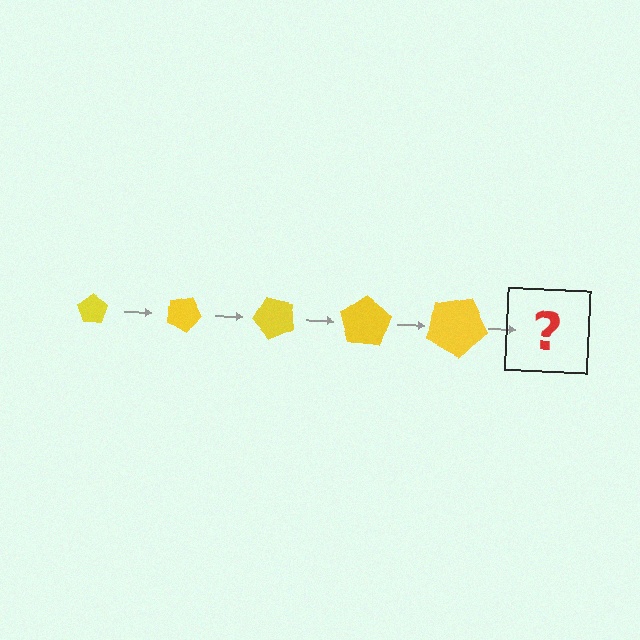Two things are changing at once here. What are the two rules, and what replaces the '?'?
The two rules are that the pentagon grows larger each step and it rotates 25 degrees each step. The '?' should be a pentagon, larger than the previous one and rotated 125 degrees from the start.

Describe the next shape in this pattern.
It should be a pentagon, larger than the previous one and rotated 125 degrees from the start.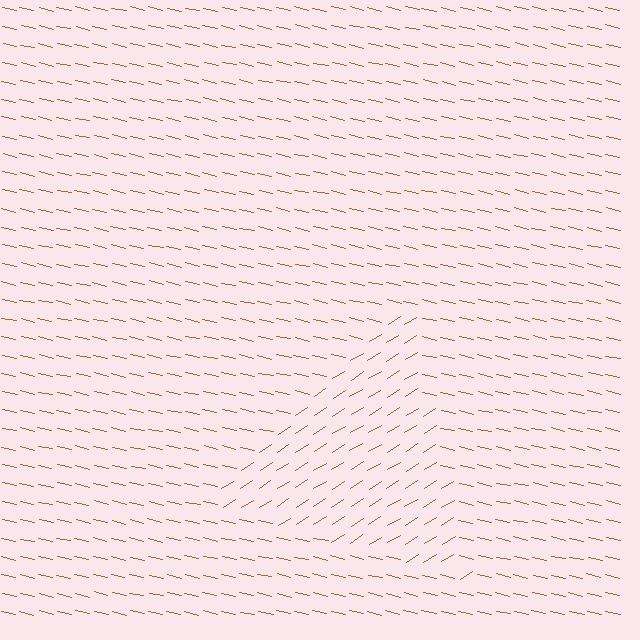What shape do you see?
I see a triangle.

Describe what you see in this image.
The image is filled with small brown line segments. A triangle region in the image has lines oriented differently from the surrounding lines, creating a visible texture boundary.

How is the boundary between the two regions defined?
The boundary is defined purely by a change in line orientation (approximately 45 degrees difference). All lines are the same color and thickness.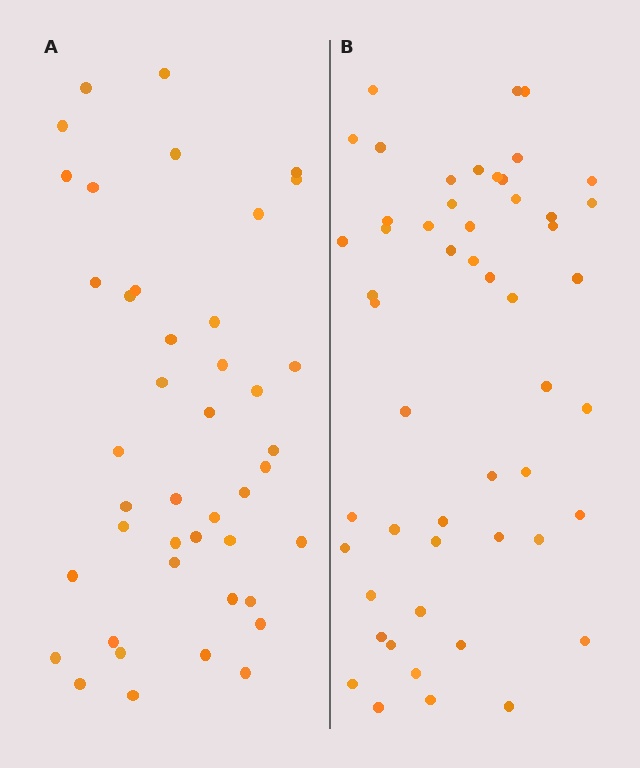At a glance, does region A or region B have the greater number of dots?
Region B (the right region) has more dots.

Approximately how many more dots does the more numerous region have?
Region B has roughly 8 or so more dots than region A.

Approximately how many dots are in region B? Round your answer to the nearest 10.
About 50 dots. (The exact count is 52, which rounds to 50.)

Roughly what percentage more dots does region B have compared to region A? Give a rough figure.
About 20% more.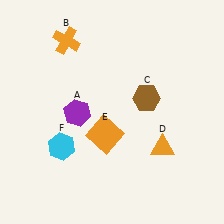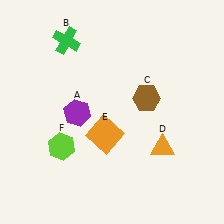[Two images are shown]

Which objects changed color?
B changed from orange to green. F changed from cyan to lime.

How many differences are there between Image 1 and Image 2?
There are 2 differences between the two images.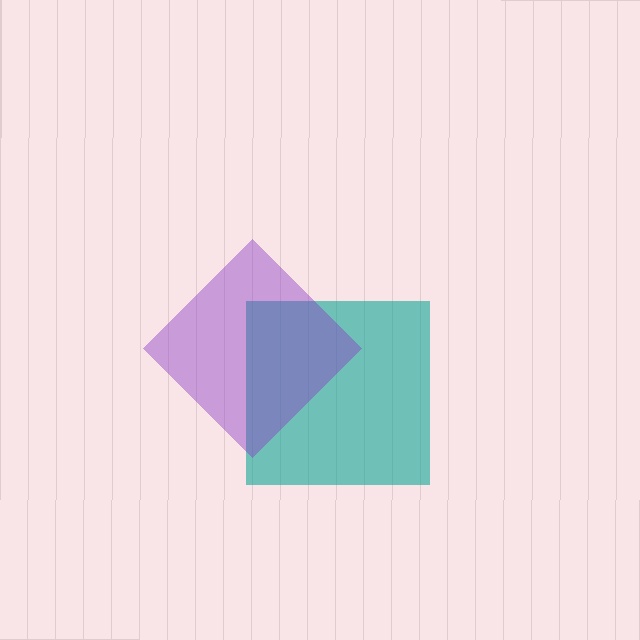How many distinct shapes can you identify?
There are 2 distinct shapes: a teal square, a purple diamond.